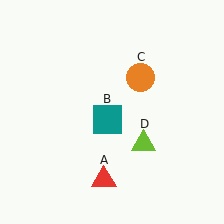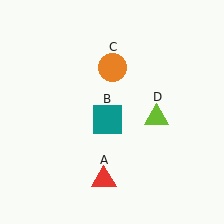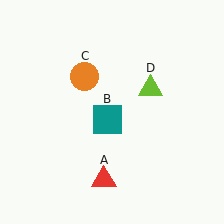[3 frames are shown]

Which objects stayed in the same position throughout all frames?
Red triangle (object A) and teal square (object B) remained stationary.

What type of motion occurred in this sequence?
The orange circle (object C), lime triangle (object D) rotated counterclockwise around the center of the scene.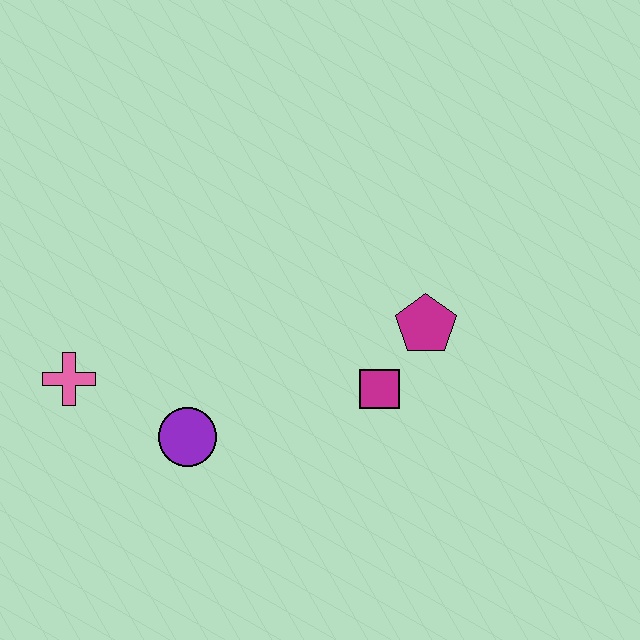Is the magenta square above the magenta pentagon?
No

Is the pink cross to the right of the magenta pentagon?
No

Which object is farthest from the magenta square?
The pink cross is farthest from the magenta square.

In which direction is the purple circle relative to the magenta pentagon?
The purple circle is to the left of the magenta pentagon.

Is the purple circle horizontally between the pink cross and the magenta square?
Yes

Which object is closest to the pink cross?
The purple circle is closest to the pink cross.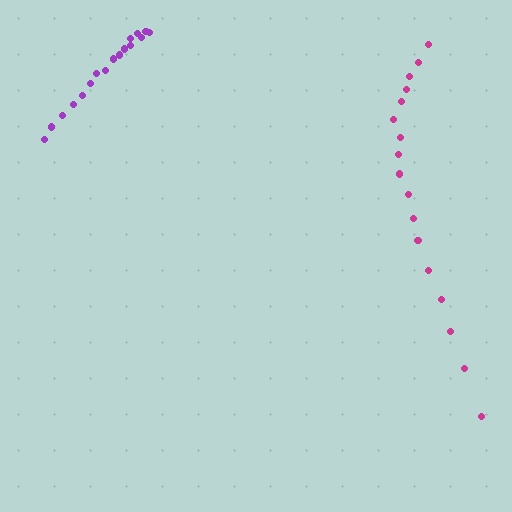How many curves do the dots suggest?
There are 2 distinct paths.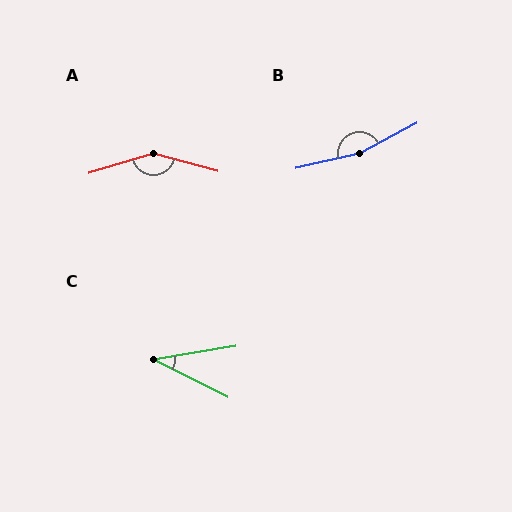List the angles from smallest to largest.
C (36°), A (148°), B (165°).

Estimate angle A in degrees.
Approximately 148 degrees.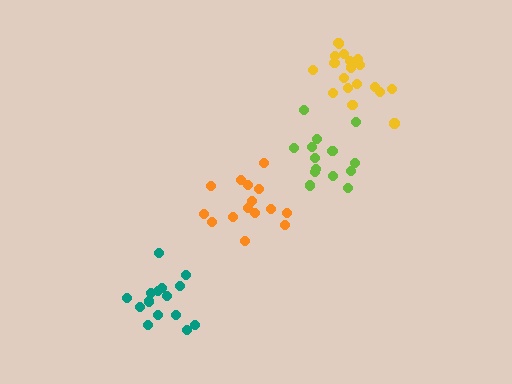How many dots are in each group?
Group 1: 15 dots, Group 2: 14 dots, Group 3: 15 dots, Group 4: 20 dots (64 total).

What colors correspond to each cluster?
The clusters are colored: teal, lime, orange, yellow.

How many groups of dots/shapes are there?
There are 4 groups.